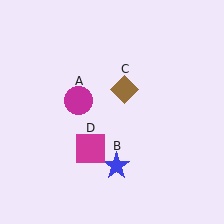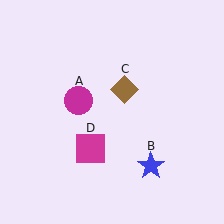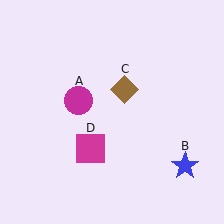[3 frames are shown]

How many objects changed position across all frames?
1 object changed position: blue star (object B).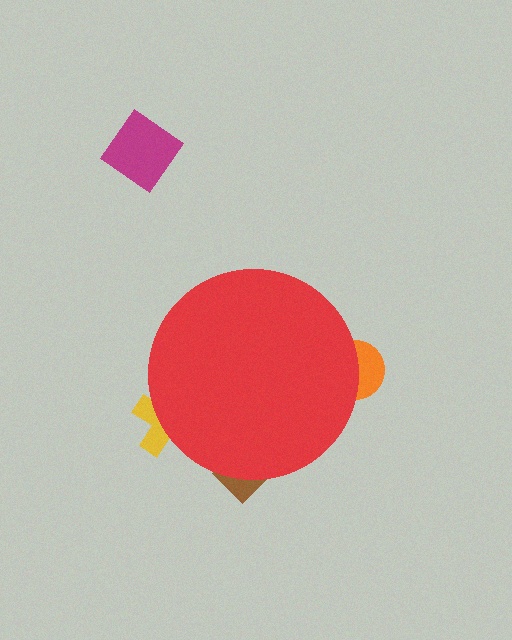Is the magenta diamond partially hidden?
No, the magenta diamond is fully visible.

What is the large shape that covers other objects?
A red circle.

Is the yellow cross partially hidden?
Yes, the yellow cross is partially hidden behind the red circle.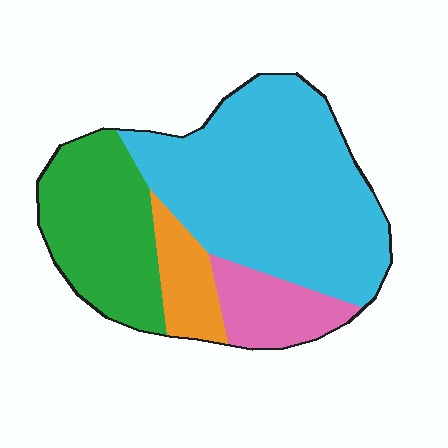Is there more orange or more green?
Green.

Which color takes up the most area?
Cyan, at roughly 55%.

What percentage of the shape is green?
Green takes up about one quarter (1/4) of the shape.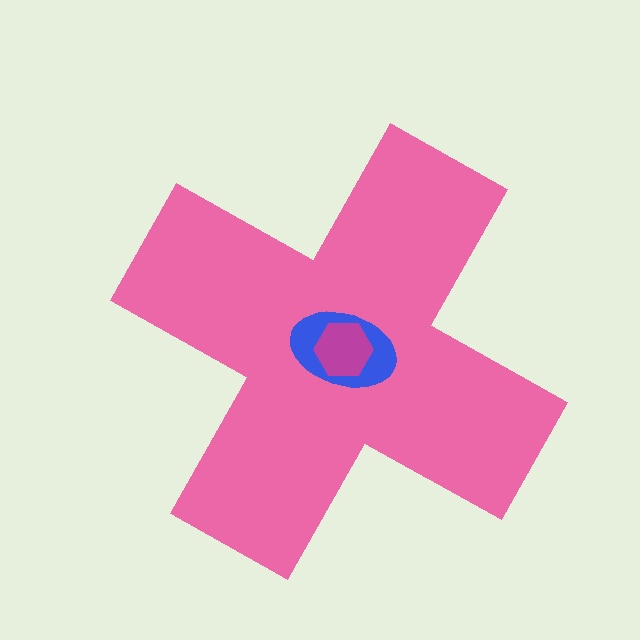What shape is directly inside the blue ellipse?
The magenta hexagon.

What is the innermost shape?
The magenta hexagon.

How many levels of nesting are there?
3.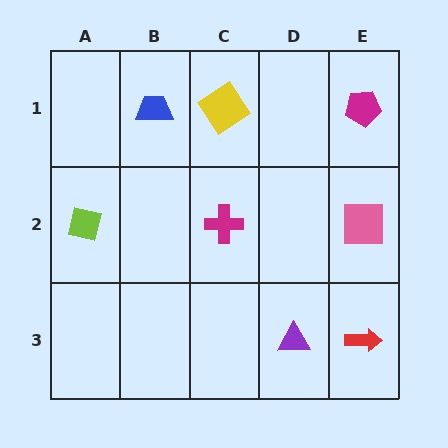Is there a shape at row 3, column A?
No, that cell is empty.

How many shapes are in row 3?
2 shapes.